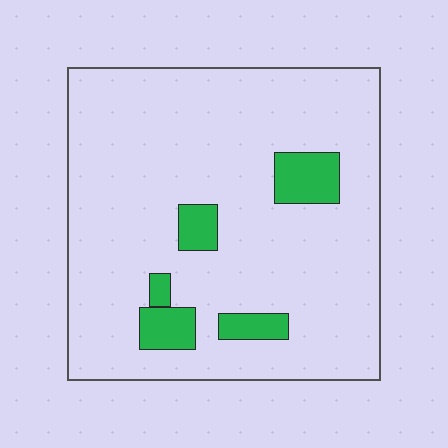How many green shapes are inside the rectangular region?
5.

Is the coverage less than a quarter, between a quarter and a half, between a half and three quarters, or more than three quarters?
Less than a quarter.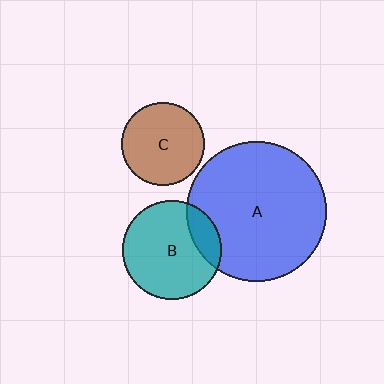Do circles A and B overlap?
Yes.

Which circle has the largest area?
Circle A (blue).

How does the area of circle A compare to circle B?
Approximately 2.0 times.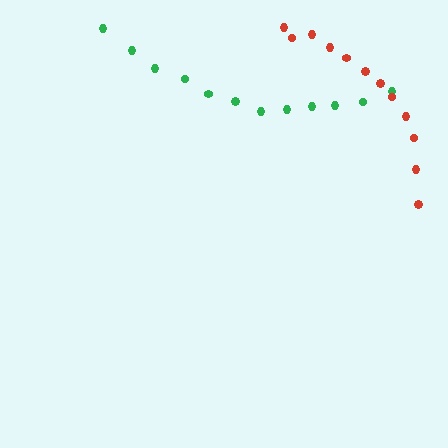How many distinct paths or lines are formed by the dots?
There are 2 distinct paths.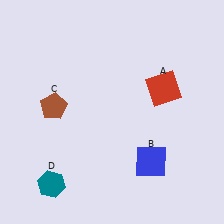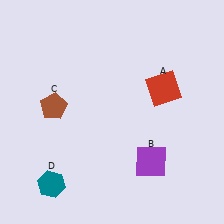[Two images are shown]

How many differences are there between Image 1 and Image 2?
There is 1 difference between the two images.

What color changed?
The square (B) changed from blue in Image 1 to purple in Image 2.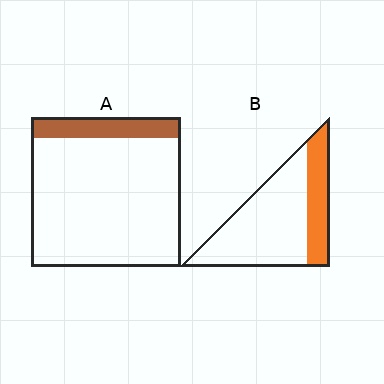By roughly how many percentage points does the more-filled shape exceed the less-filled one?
By roughly 15 percentage points (B over A).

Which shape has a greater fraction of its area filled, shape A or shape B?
Shape B.